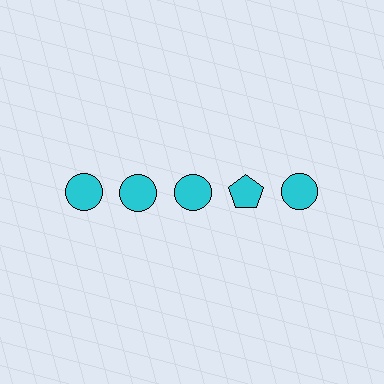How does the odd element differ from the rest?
It has a different shape: pentagon instead of circle.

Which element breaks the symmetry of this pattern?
The cyan pentagon in the top row, second from right column breaks the symmetry. All other shapes are cyan circles.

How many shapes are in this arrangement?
There are 5 shapes arranged in a grid pattern.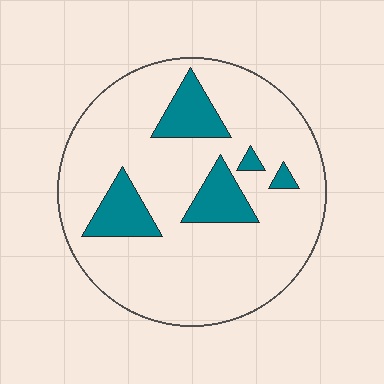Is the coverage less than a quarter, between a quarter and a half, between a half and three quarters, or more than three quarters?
Less than a quarter.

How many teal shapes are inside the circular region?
5.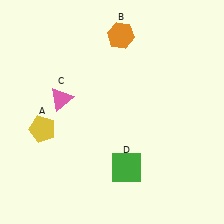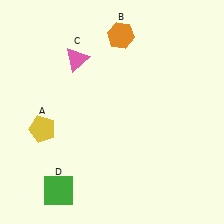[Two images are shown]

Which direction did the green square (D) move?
The green square (D) moved left.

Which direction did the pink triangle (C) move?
The pink triangle (C) moved up.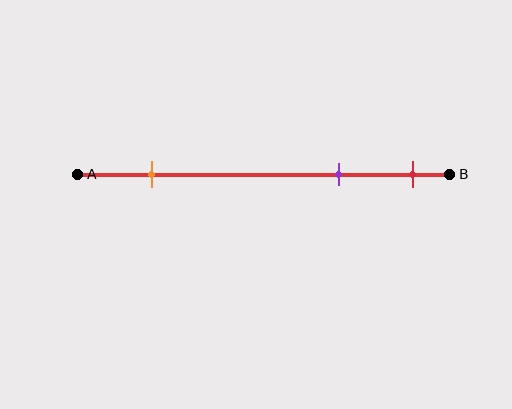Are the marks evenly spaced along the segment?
No, the marks are not evenly spaced.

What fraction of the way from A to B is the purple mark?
The purple mark is approximately 70% (0.7) of the way from A to B.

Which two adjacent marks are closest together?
The purple and red marks are the closest adjacent pair.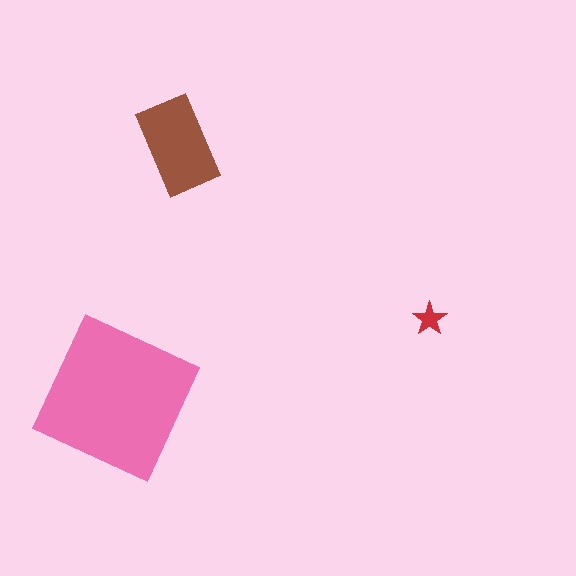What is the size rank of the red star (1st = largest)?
3rd.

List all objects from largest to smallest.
The pink square, the brown rectangle, the red star.